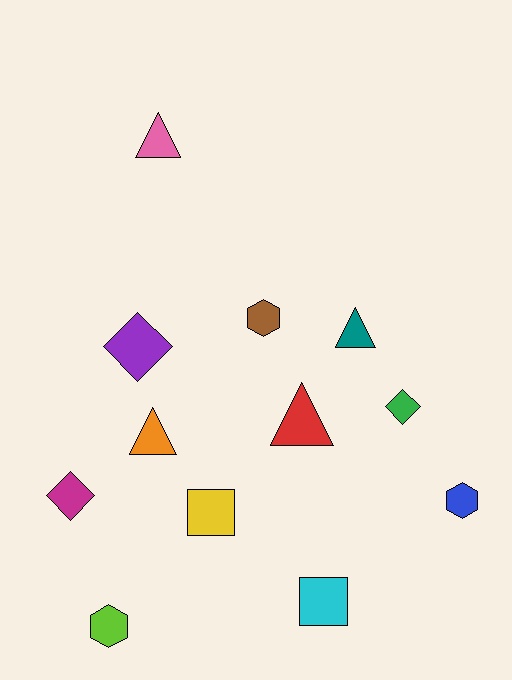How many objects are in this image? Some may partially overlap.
There are 12 objects.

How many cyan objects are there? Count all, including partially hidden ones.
There is 1 cyan object.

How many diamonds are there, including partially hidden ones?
There are 3 diamonds.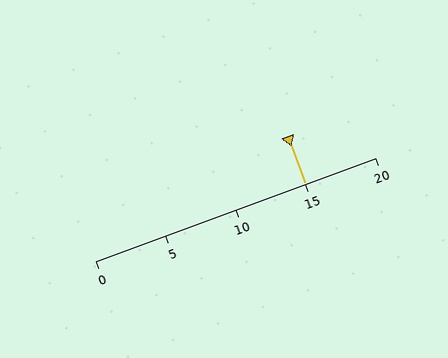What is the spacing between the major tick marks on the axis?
The major ticks are spaced 5 apart.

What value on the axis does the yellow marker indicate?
The marker indicates approximately 15.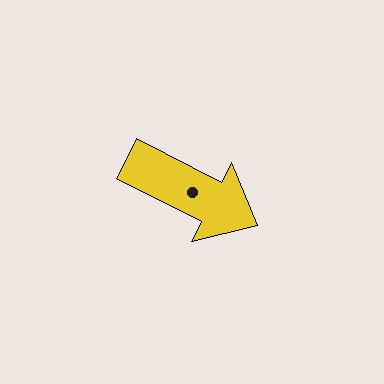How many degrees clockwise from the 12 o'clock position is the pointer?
Approximately 117 degrees.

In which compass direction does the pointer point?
Southeast.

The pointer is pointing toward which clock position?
Roughly 4 o'clock.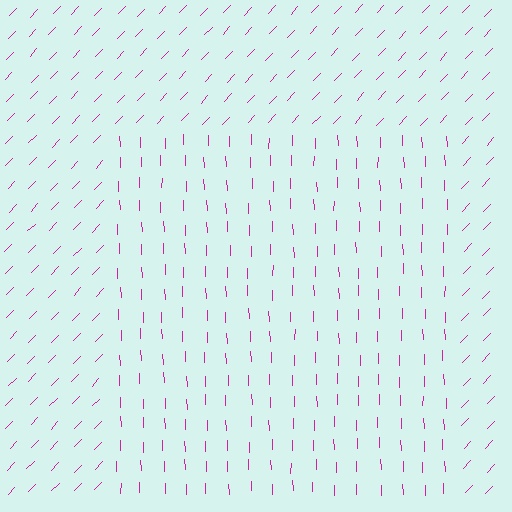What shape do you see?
I see a rectangle.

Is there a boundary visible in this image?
Yes, there is a texture boundary formed by a change in line orientation.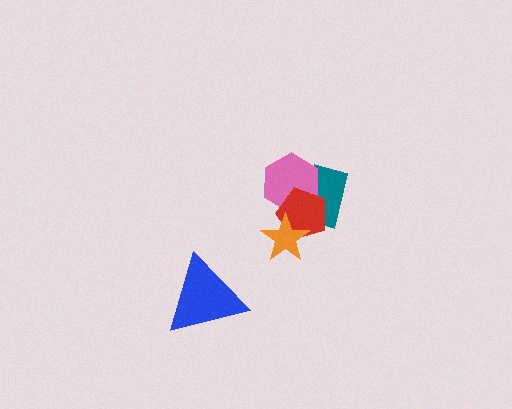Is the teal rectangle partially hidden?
Yes, it is partially covered by another shape.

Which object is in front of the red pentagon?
The orange star is in front of the red pentagon.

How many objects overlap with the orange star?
1 object overlaps with the orange star.